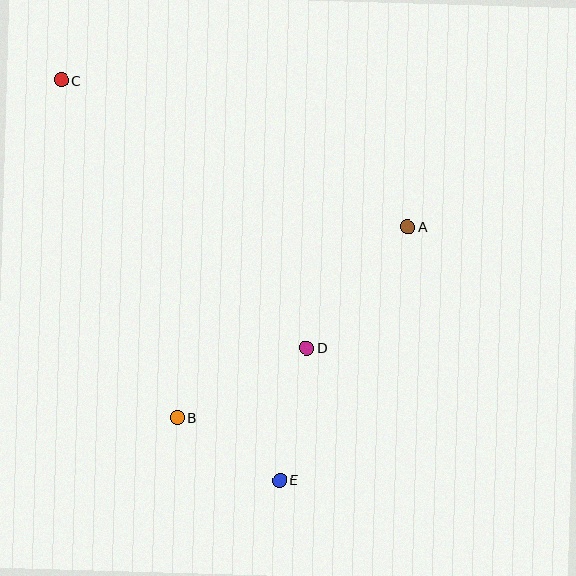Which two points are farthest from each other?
Points C and E are farthest from each other.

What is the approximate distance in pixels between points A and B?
The distance between A and B is approximately 299 pixels.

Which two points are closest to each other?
Points B and E are closest to each other.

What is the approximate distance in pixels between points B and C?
The distance between B and C is approximately 357 pixels.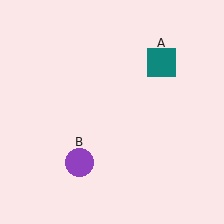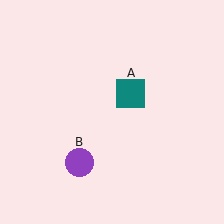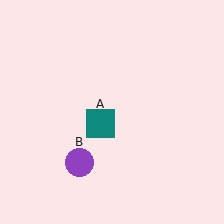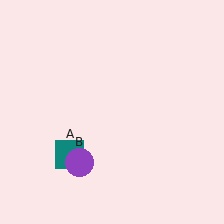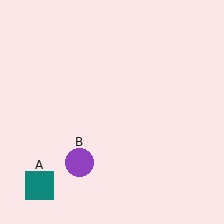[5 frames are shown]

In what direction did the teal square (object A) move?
The teal square (object A) moved down and to the left.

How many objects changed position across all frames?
1 object changed position: teal square (object A).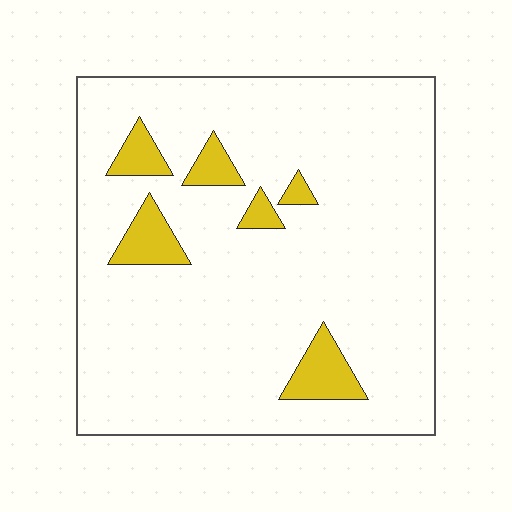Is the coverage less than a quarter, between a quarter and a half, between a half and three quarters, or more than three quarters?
Less than a quarter.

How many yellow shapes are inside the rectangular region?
6.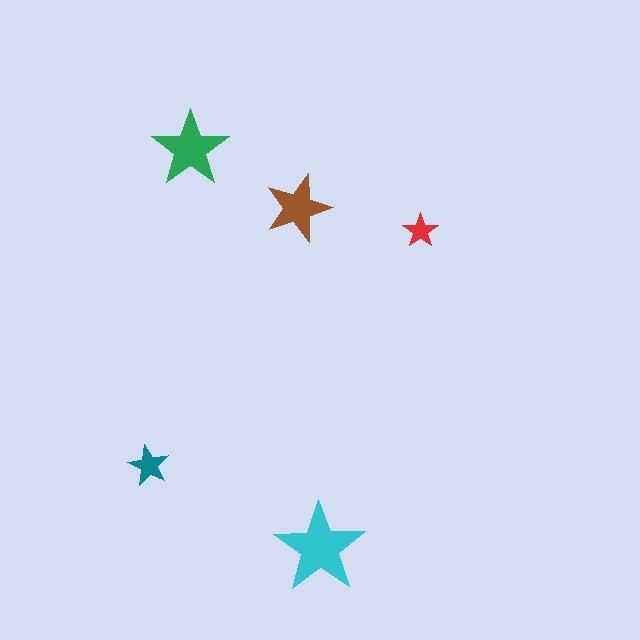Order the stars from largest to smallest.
the cyan one, the green one, the brown one, the teal one, the red one.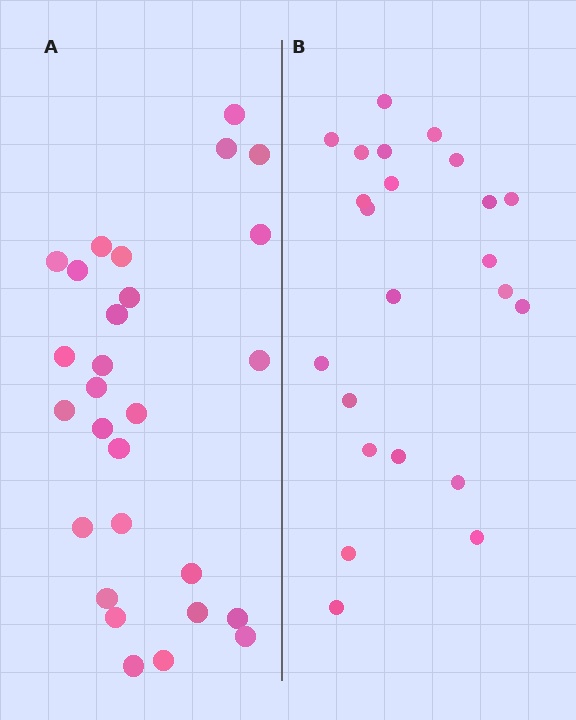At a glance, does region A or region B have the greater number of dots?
Region A (the left region) has more dots.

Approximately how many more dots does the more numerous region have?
Region A has about 5 more dots than region B.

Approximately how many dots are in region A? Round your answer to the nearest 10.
About 30 dots. (The exact count is 28, which rounds to 30.)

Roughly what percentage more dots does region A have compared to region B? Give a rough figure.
About 20% more.